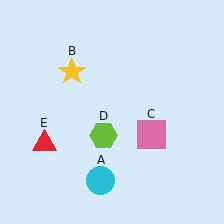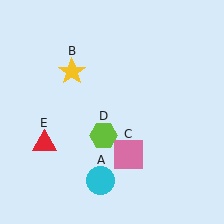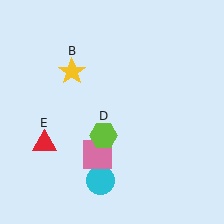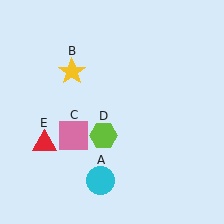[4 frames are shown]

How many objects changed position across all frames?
1 object changed position: pink square (object C).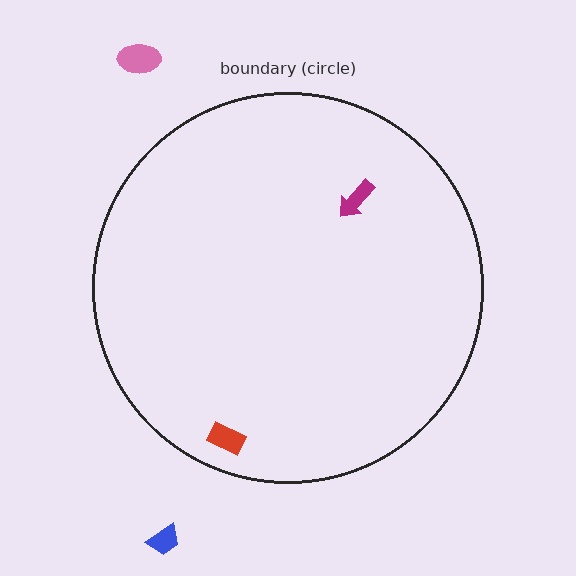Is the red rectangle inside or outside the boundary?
Inside.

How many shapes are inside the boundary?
2 inside, 2 outside.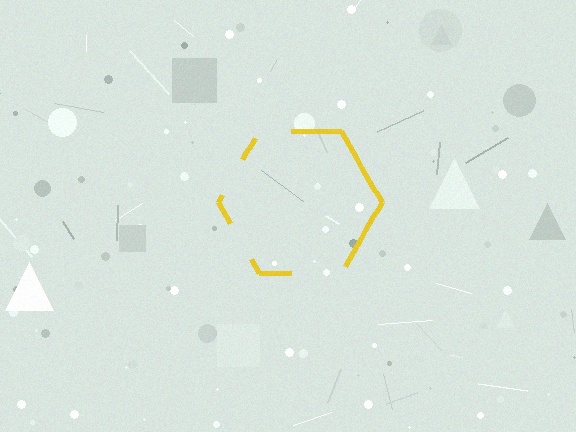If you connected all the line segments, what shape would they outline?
They would outline a hexagon.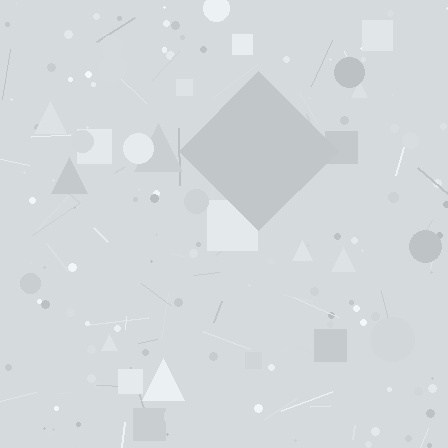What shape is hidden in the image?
A diamond is hidden in the image.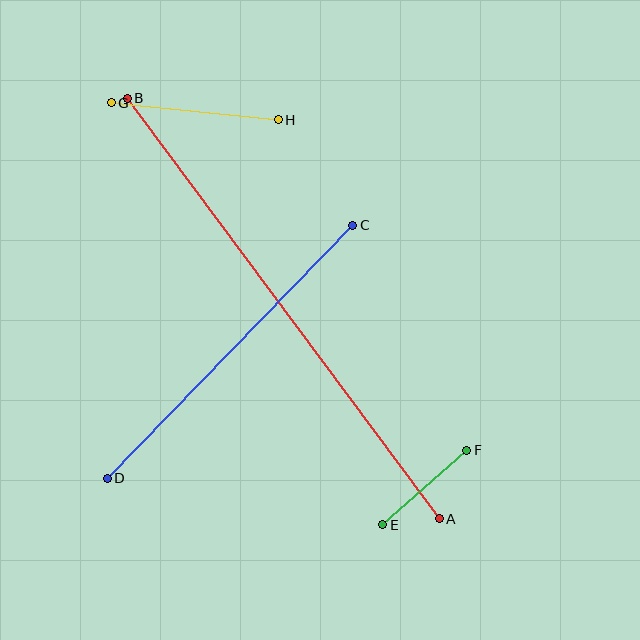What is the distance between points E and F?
The distance is approximately 112 pixels.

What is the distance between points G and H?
The distance is approximately 168 pixels.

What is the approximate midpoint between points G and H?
The midpoint is at approximately (195, 111) pixels.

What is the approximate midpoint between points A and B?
The midpoint is at approximately (283, 308) pixels.